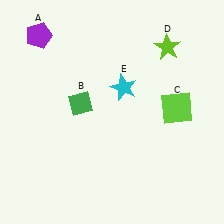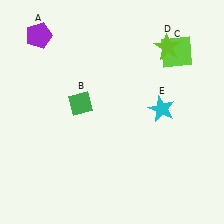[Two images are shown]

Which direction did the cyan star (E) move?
The cyan star (E) moved right.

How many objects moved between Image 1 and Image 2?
2 objects moved between the two images.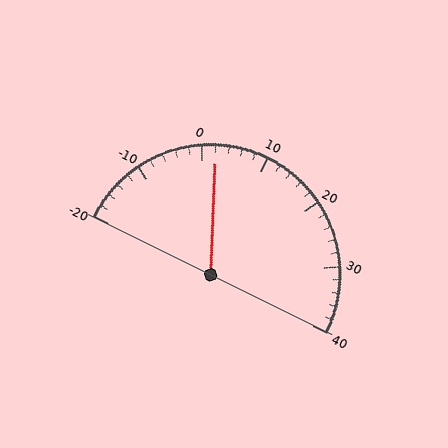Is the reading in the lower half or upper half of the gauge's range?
The reading is in the lower half of the range (-20 to 40).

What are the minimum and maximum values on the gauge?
The gauge ranges from -20 to 40.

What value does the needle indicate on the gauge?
The needle indicates approximately 2.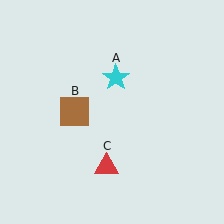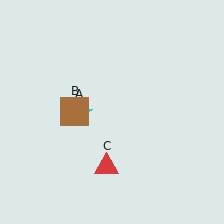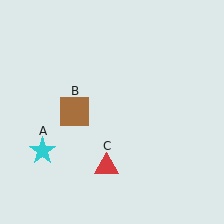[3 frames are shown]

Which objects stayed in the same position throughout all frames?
Brown square (object B) and red triangle (object C) remained stationary.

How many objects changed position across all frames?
1 object changed position: cyan star (object A).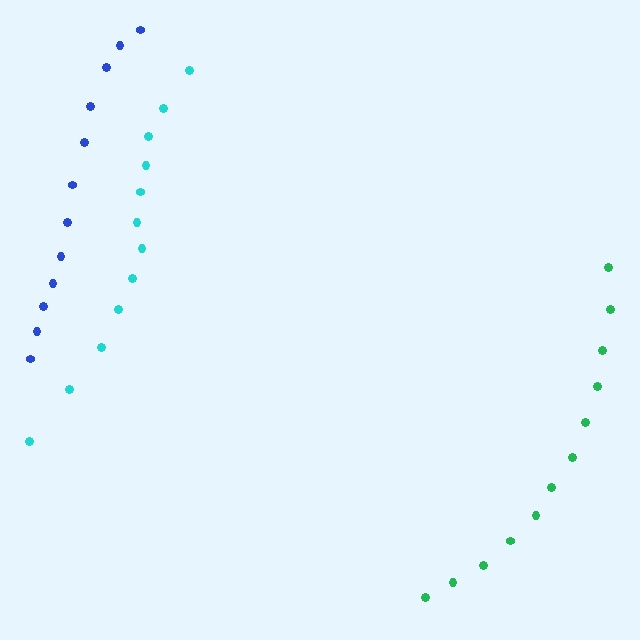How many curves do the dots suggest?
There are 3 distinct paths.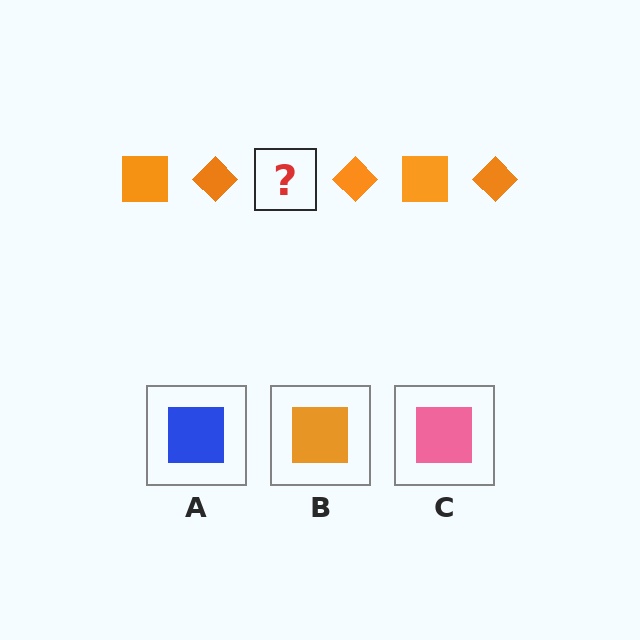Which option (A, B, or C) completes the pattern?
B.